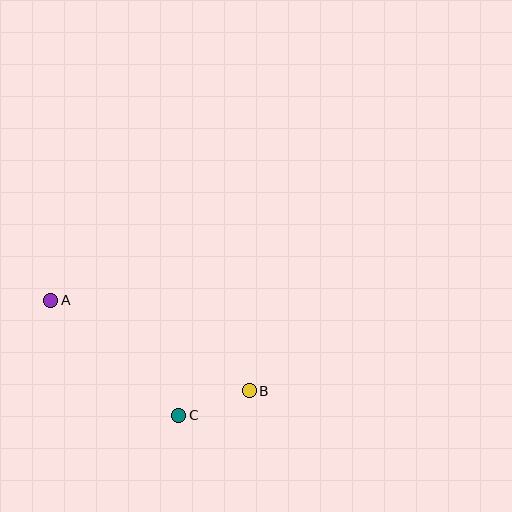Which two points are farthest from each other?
Points A and B are farthest from each other.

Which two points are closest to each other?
Points B and C are closest to each other.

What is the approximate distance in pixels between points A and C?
The distance between A and C is approximately 172 pixels.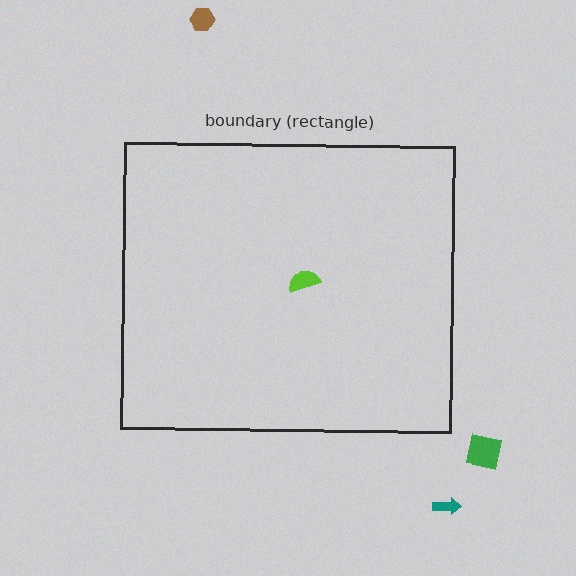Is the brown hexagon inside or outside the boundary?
Outside.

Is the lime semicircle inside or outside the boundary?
Inside.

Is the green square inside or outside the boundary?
Outside.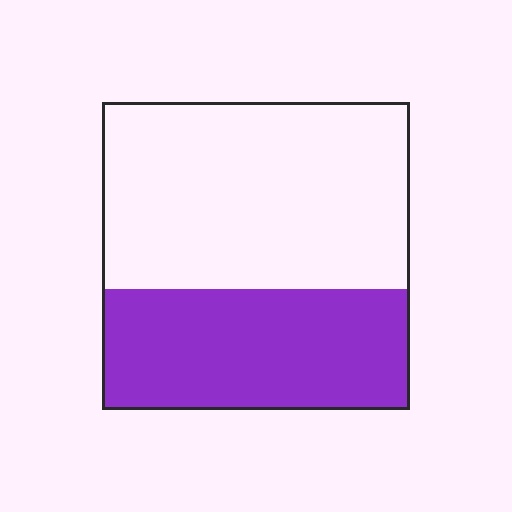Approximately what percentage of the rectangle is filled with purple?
Approximately 40%.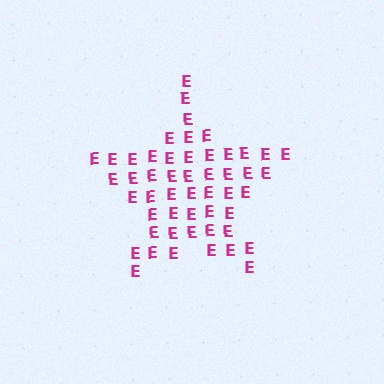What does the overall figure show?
The overall figure shows a star.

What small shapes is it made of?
It is made of small letter E's.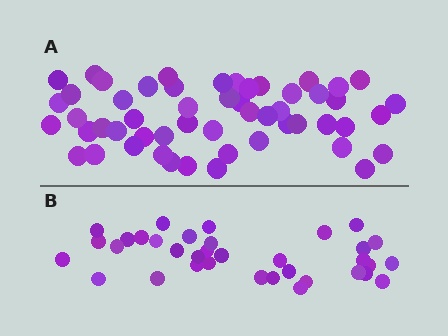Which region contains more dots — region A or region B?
Region A (the top region) has more dots.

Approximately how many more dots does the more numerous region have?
Region A has approximately 20 more dots than region B.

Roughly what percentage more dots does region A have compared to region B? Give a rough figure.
About 50% more.